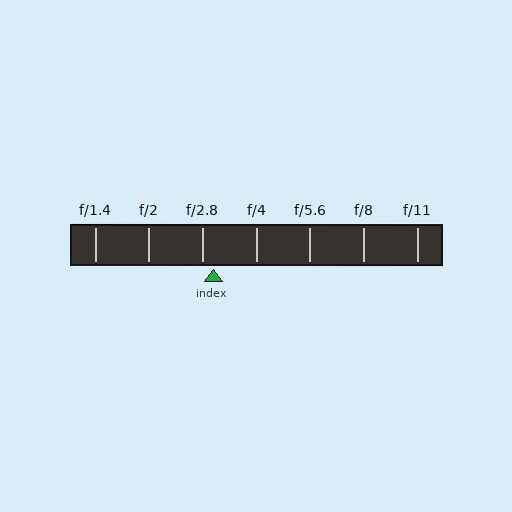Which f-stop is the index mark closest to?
The index mark is closest to f/2.8.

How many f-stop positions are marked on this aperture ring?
There are 7 f-stop positions marked.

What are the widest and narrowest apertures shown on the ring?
The widest aperture shown is f/1.4 and the narrowest is f/11.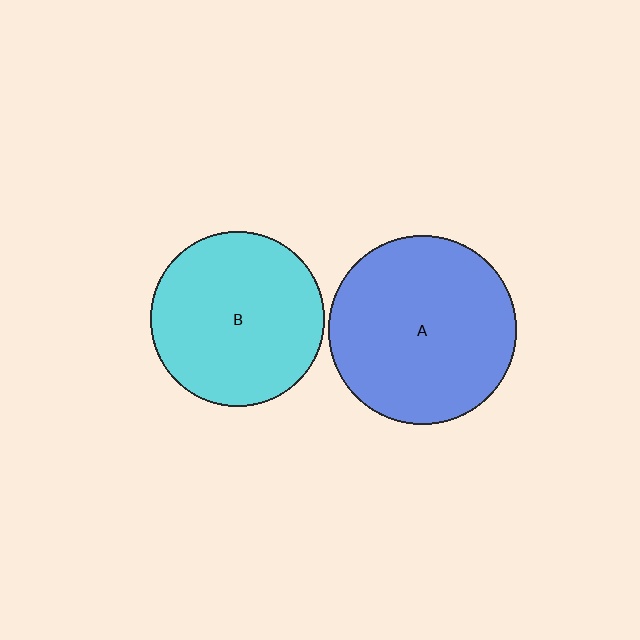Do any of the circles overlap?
No, none of the circles overlap.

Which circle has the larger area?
Circle A (blue).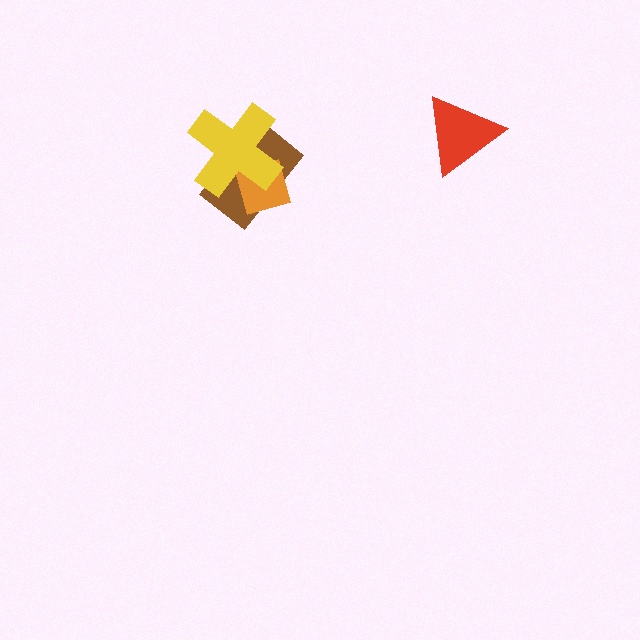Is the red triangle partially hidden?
No, no other shape covers it.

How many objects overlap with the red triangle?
0 objects overlap with the red triangle.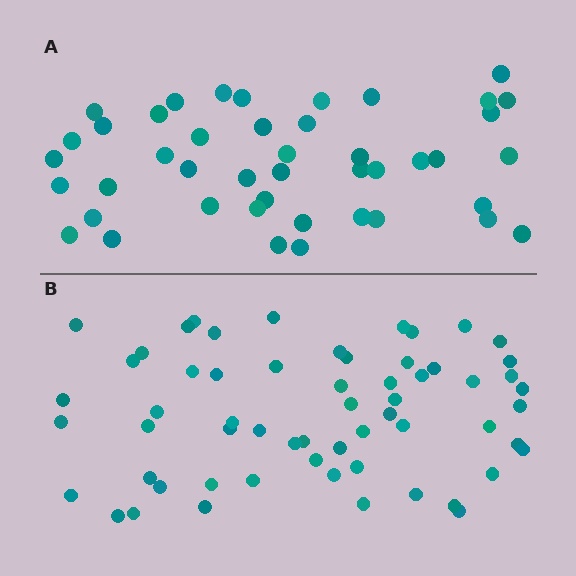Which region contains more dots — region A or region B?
Region B (the bottom region) has more dots.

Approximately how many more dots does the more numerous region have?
Region B has approximately 15 more dots than region A.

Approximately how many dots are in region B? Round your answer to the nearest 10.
About 60 dots.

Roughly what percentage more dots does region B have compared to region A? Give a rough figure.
About 35% more.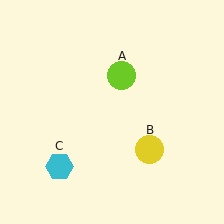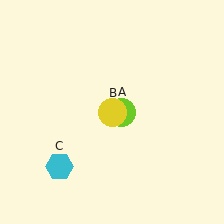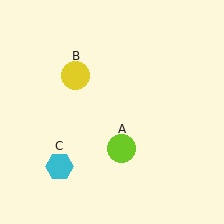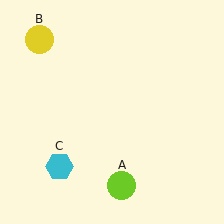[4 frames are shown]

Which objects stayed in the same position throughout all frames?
Cyan hexagon (object C) remained stationary.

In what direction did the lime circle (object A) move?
The lime circle (object A) moved down.